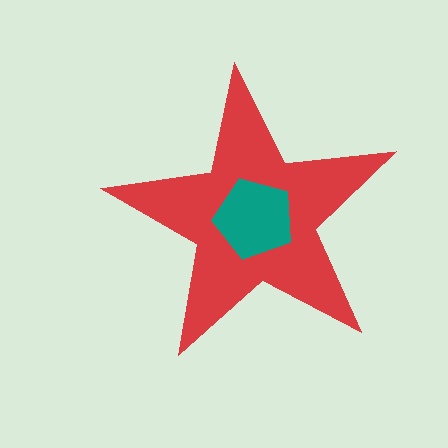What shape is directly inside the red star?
The teal pentagon.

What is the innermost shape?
The teal pentagon.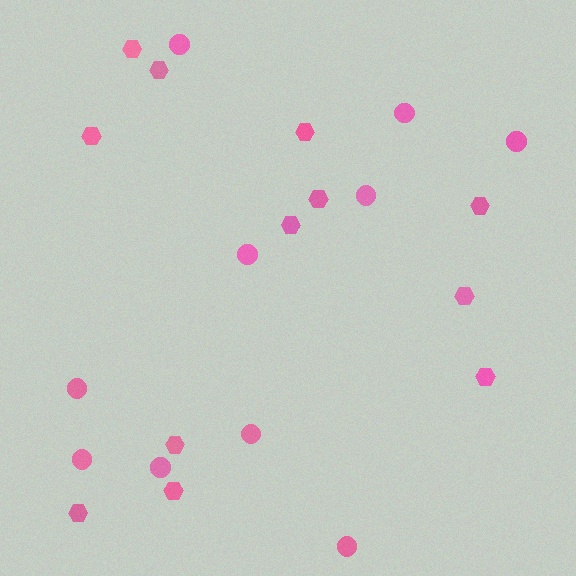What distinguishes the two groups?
There are 2 groups: one group of circles (10) and one group of hexagons (12).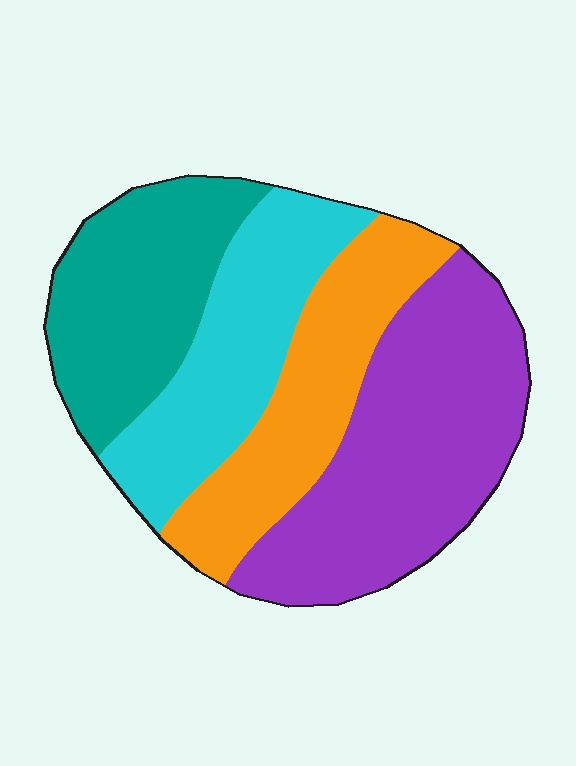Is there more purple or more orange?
Purple.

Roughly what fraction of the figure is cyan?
Cyan takes up about one fifth (1/5) of the figure.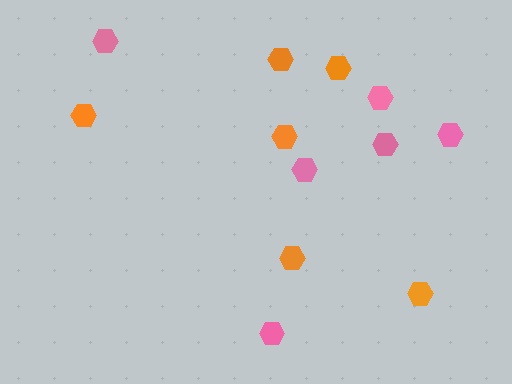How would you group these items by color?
There are 2 groups: one group of pink hexagons (6) and one group of orange hexagons (6).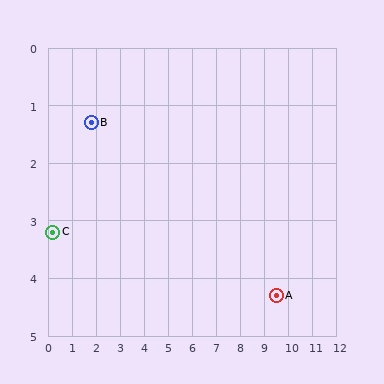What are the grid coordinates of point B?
Point B is at approximately (1.8, 1.3).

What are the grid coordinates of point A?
Point A is at approximately (9.5, 4.3).